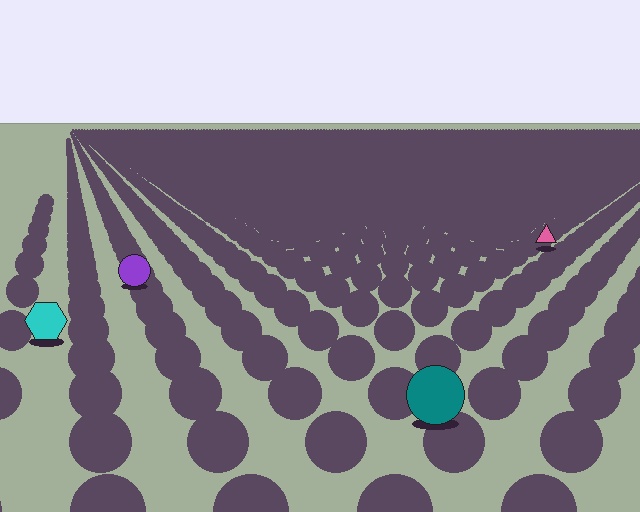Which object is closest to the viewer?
The teal circle is closest. The texture marks near it are larger and more spread out.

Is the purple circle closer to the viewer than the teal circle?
No. The teal circle is closer — you can tell from the texture gradient: the ground texture is coarser near it.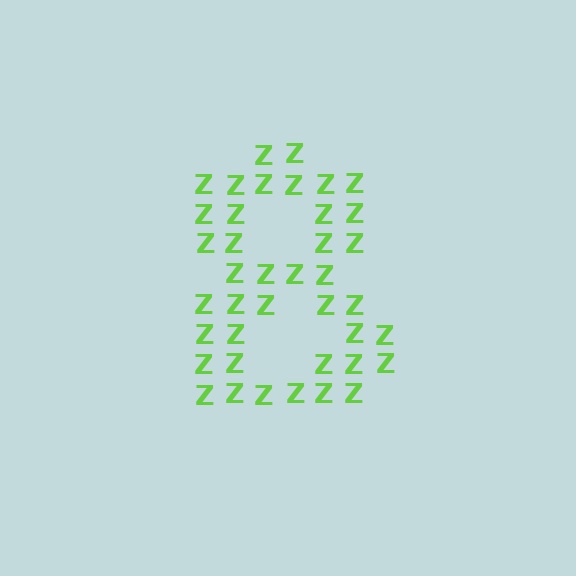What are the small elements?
The small elements are letter Z's.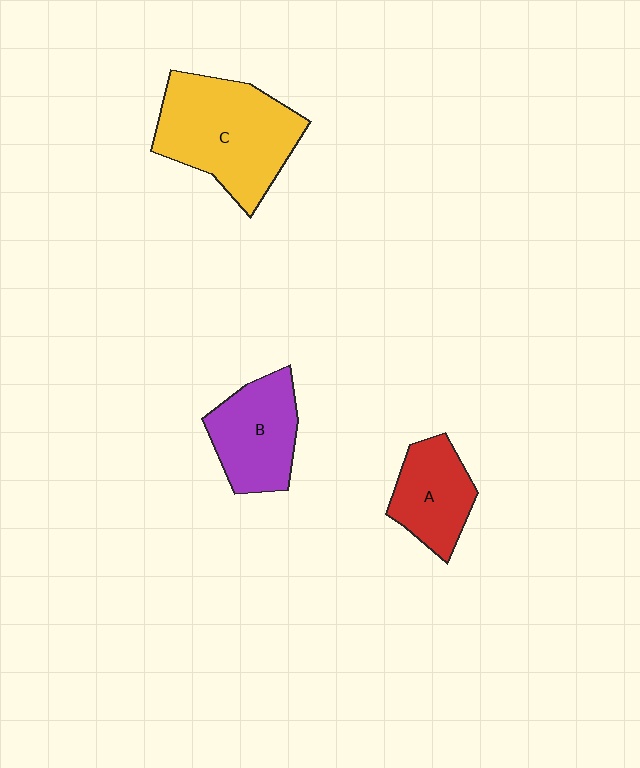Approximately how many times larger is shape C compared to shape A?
Approximately 1.9 times.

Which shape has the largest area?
Shape C (yellow).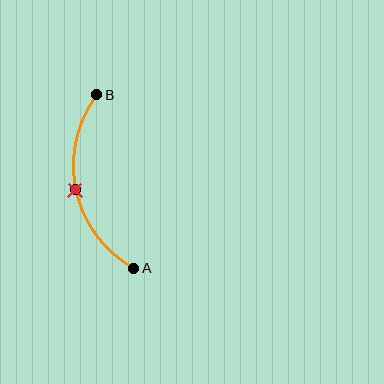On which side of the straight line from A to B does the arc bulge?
The arc bulges to the left of the straight line connecting A and B.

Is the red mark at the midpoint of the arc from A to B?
Yes. The red mark lies on the arc at equal arc-length from both A and B — it is the arc midpoint.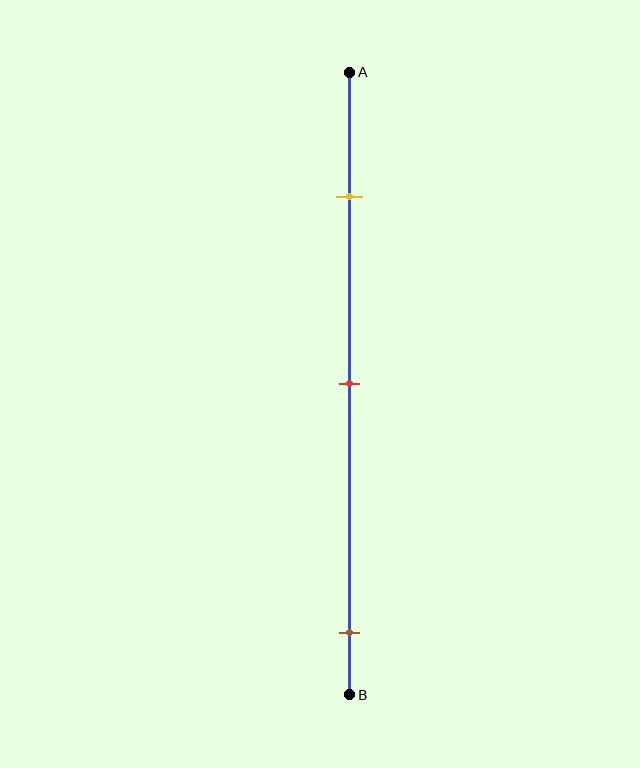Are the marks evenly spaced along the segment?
No, the marks are not evenly spaced.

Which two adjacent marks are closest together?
The yellow and red marks are the closest adjacent pair.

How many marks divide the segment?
There are 3 marks dividing the segment.